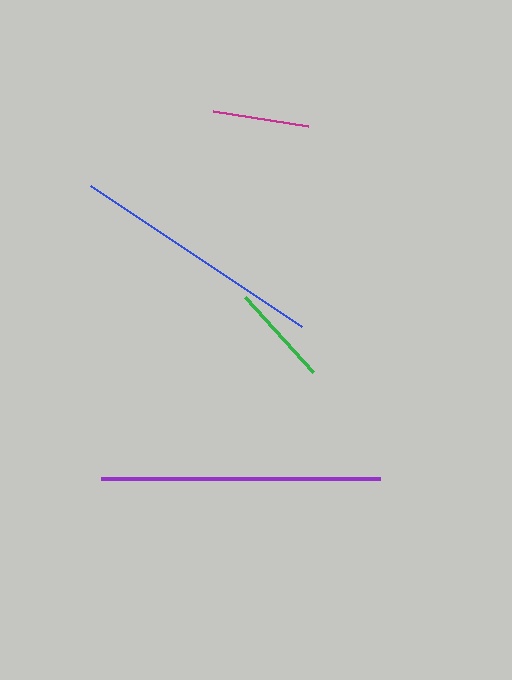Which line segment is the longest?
The purple line is the longest at approximately 279 pixels.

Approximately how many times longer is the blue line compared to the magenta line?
The blue line is approximately 2.6 times the length of the magenta line.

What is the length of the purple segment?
The purple segment is approximately 279 pixels long.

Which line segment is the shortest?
The magenta line is the shortest at approximately 96 pixels.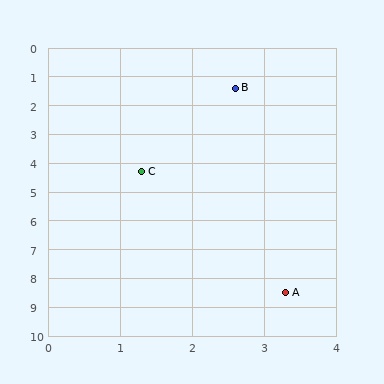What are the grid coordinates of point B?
Point B is at approximately (2.6, 1.4).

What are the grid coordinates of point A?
Point A is at approximately (3.3, 8.5).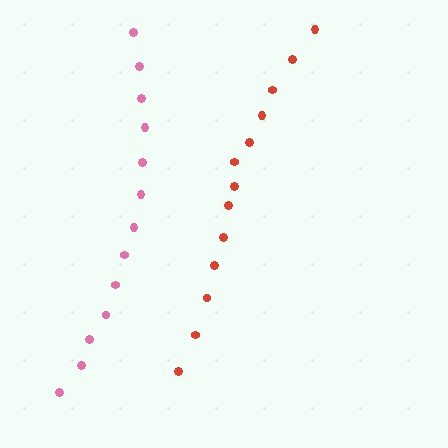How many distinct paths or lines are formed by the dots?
There are 2 distinct paths.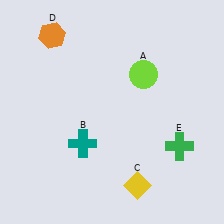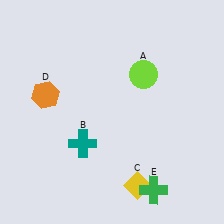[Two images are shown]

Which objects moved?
The objects that moved are: the orange hexagon (D), the green cross (E).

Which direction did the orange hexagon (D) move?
The orange hexagon (D) moved down.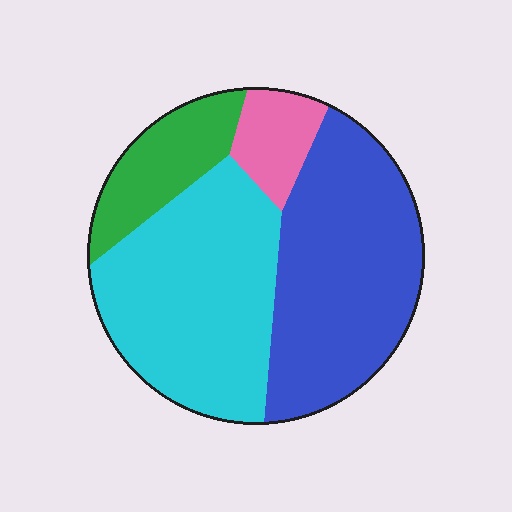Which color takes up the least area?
Pink, at roughly 10%.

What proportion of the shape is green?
Green covers roughly 15% of the shape.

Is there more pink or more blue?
Blue.